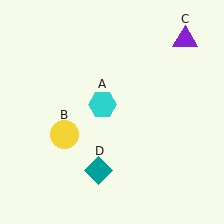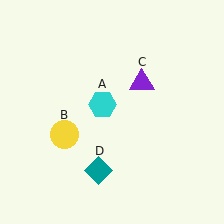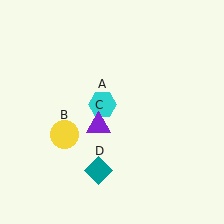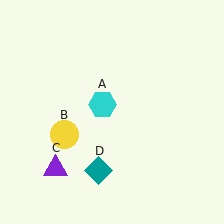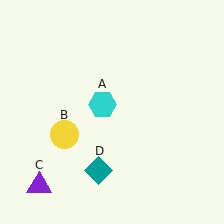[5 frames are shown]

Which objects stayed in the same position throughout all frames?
Cyan hexagon (object A) and yellow circle (object B) and teal diamond (object D) remained stationary.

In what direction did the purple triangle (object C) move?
The purple triangle (object C) moved down and to the left.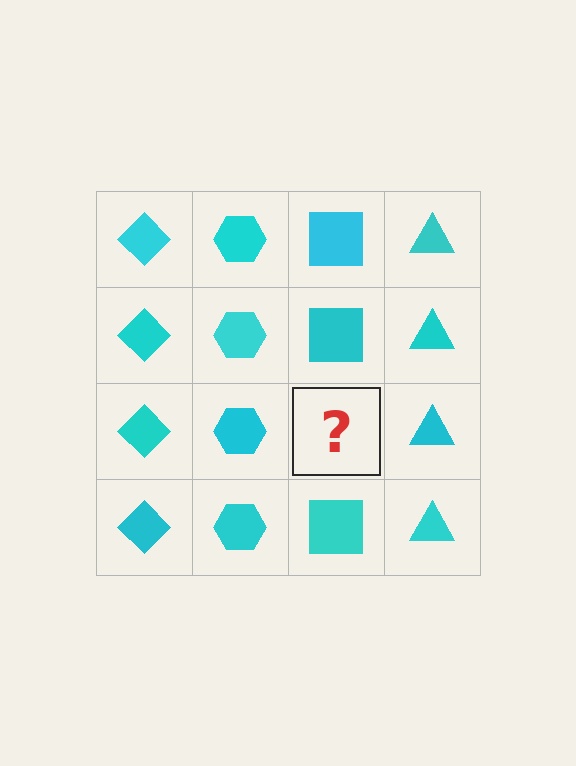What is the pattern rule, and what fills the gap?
The rule is that each column has a consistent shape. The gap should be filled with a cyan square.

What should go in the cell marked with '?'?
The missing cell should contain a cyan square.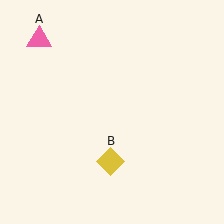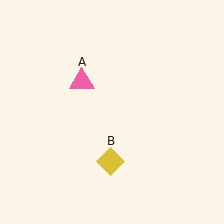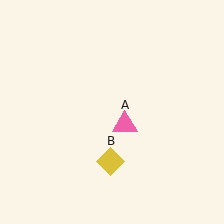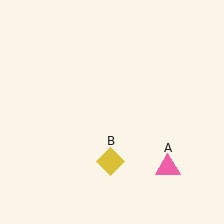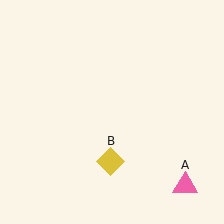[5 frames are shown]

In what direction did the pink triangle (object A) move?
The pink triangle (object A) moved down and to the right.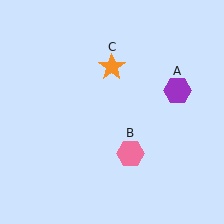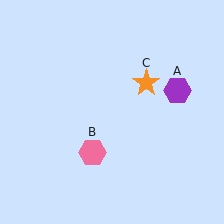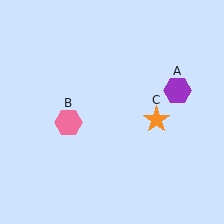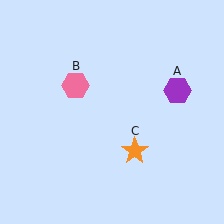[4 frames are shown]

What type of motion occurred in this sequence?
The pink hexagon (object B), orange star (object C) rotated clockwise around the center of the scene.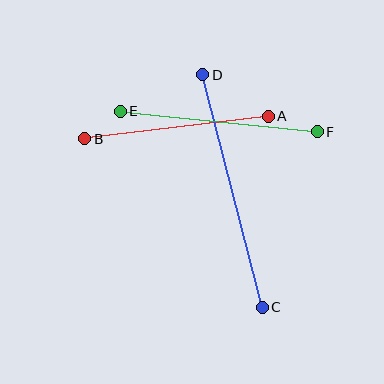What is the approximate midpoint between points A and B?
The midpoint is at approximately (177, 128) pixels.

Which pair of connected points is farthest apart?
Points C and D are farthest apart.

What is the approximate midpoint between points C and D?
The midpoint is at approximately (233, 191) pixels.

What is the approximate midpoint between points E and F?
The midpoint is at approximately (219, 122) pixels.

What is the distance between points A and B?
The distance is approximately 185 pixels.